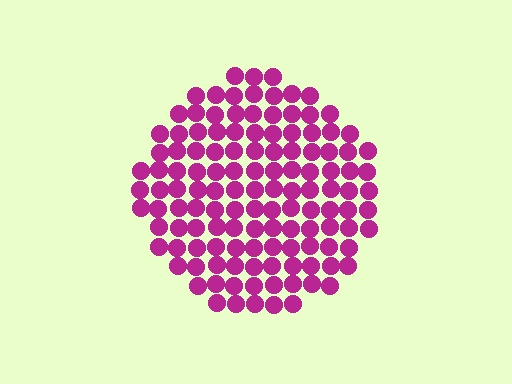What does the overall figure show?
The overall figure shows a circle.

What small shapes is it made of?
It is made of small circles.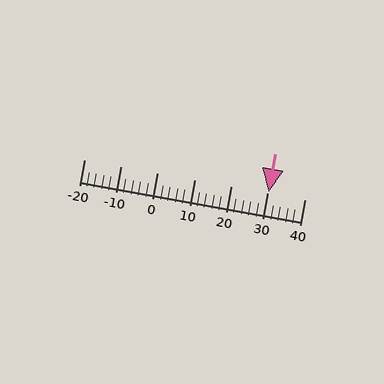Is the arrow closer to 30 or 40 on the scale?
The arrow is closer to 30.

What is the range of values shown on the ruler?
The ruler shows values from -20 to 40.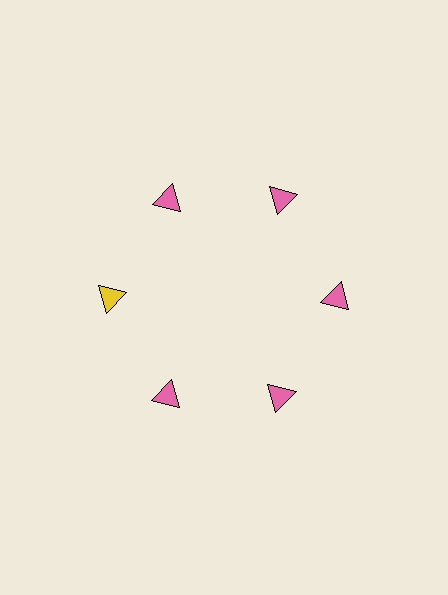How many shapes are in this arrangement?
There are 6 shapes arranged in a ring pattern.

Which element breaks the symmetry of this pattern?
The yellow triangle at roughly the 9 o'clock position breaks the symmetry. All other shapes are pink triangles.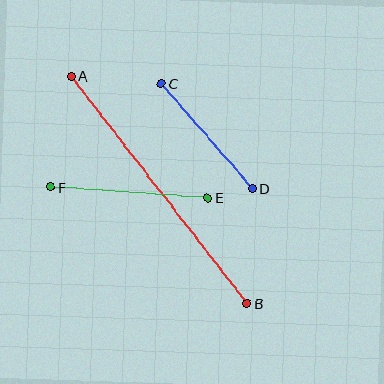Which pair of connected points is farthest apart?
Points A and B are farthest apart.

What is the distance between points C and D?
The distance is approximately 139 pixels.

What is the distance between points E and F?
The distance is approximately 157 pixels.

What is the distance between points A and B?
The distance is approximately 287 pixels.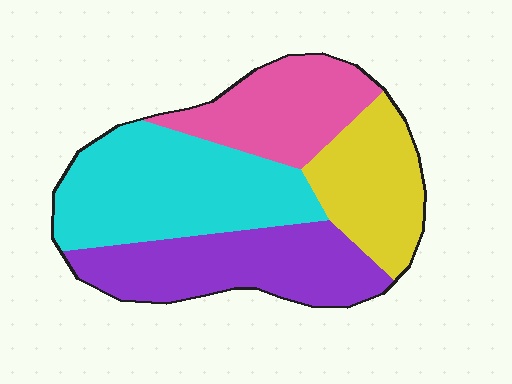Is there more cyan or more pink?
Cyan.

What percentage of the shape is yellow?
Yellow covers around 20% of the shape.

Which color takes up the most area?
Cyan, at roughly 35%.